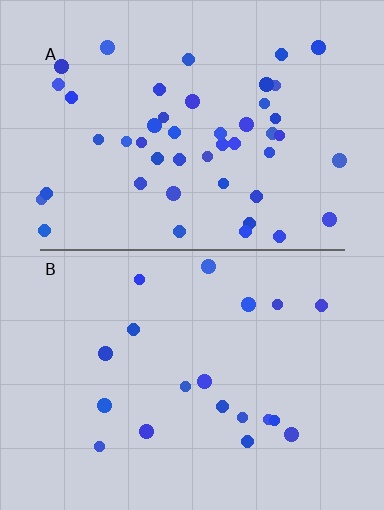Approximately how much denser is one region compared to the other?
Approximately 2.4× — region A over region B.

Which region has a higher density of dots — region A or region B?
A (the top).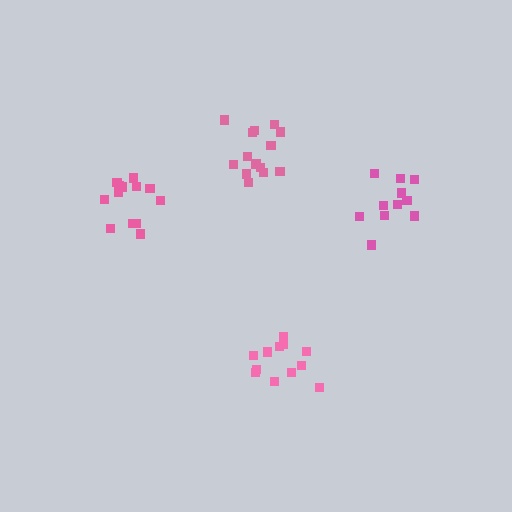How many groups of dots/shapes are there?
There are 4 groups.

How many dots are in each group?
Group 1: 13 dots, Group 2: 12 dots, Group 3: 14 dots, Group 4: 11 dots (50 total).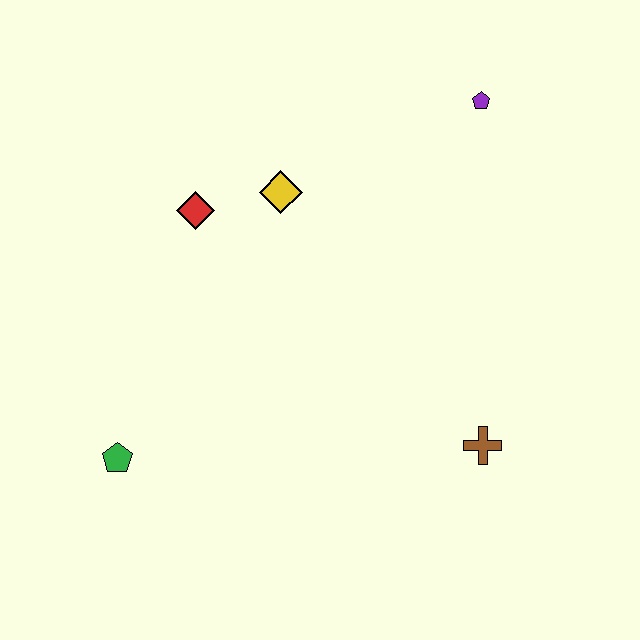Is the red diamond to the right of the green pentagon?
Yes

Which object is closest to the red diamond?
The yellow diamond is closest to the red diamond.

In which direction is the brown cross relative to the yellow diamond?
The brown cross is below the yellow diamond.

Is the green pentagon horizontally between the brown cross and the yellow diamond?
No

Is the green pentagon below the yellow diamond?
Yes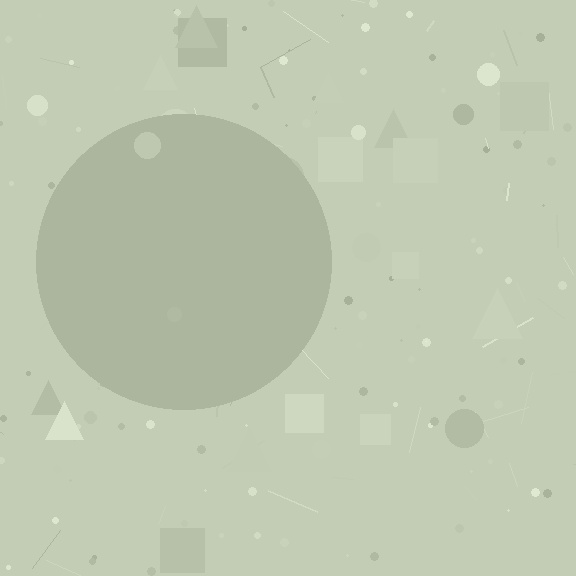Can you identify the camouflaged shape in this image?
The camouflaged shape is a circle.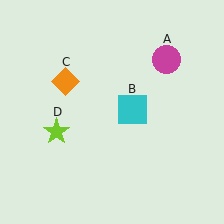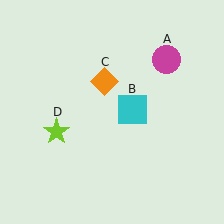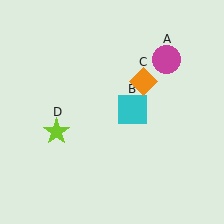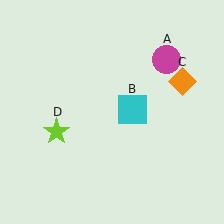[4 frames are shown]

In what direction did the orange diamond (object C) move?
The orange diamond (object C) moved right.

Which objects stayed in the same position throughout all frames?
Magenta circle (object A) and cyan square (object B) and lime star (object D) remained stationary.